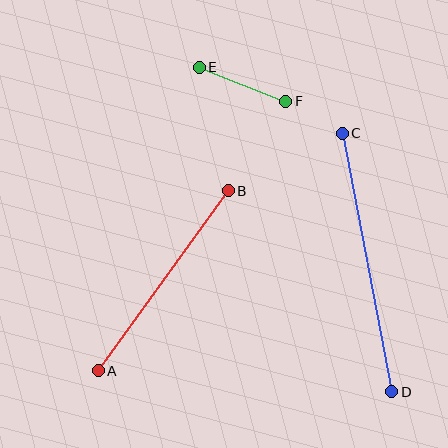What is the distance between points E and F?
The distance is approximately 93 pixels.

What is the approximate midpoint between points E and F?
The midpoint is at approximately (243, 84) pixels.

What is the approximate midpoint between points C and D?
The midpoint is at approximately (367, 262) pixels.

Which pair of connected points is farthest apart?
Points C and D are farthest apart.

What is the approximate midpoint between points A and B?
The midpoint is at approximately (163, 281) pixels.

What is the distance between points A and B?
The distance is approximately 222 pixels.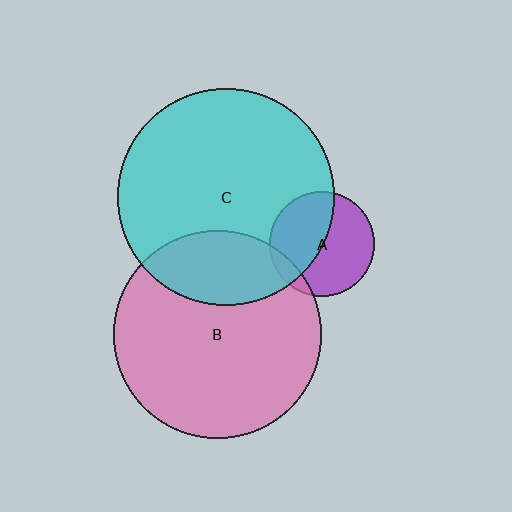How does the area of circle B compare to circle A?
Approximately 3.9 times.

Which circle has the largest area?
Circle C (cyan).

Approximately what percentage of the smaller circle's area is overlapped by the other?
Approximately 10%.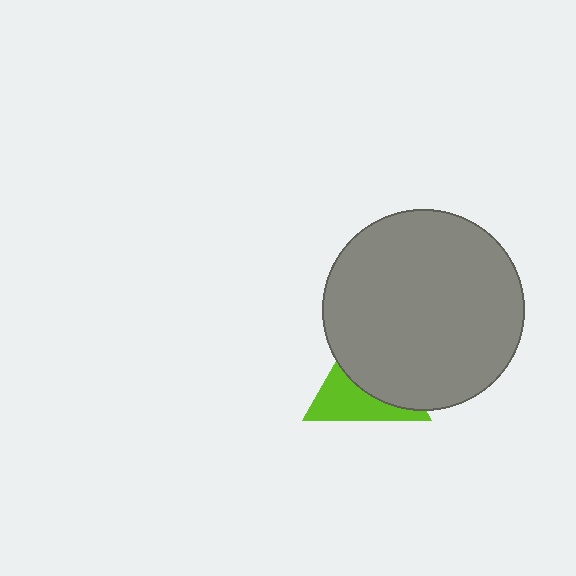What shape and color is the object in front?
The object in front is a gray circle.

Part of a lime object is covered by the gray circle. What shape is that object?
It is a triangle.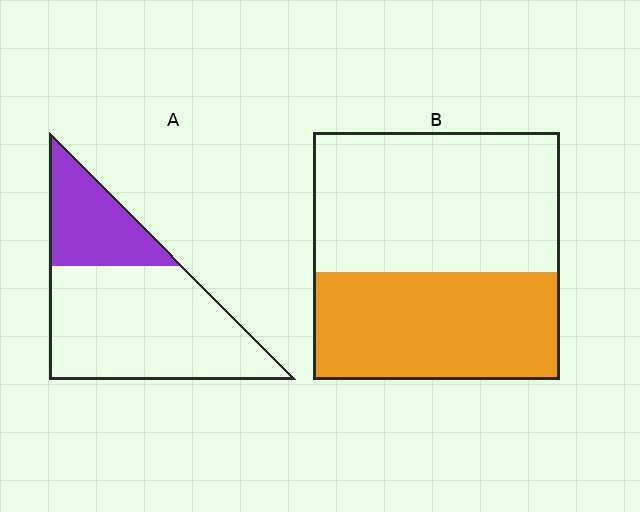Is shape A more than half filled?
No.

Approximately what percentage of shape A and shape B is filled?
A is approximately 30% and B is approximately 45%.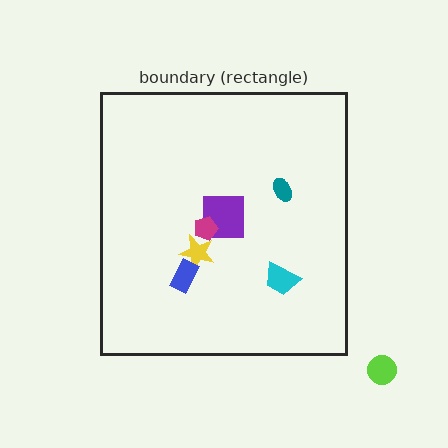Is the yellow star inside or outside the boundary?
Inside.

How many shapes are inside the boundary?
6 inside, 1 outside.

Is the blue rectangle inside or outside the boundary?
Inside.